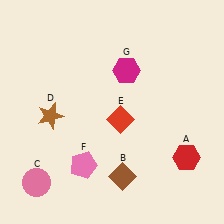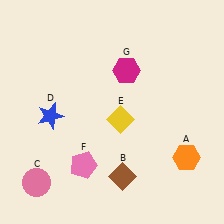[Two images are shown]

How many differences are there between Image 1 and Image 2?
There are 3 differences between the two images.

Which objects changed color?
A changed from red to orange. D changed from brown to blue. E changed from red to yellow.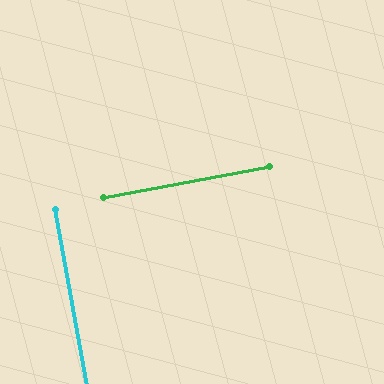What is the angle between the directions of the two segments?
Approximately 89 degrees.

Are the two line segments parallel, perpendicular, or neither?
Perpendicular — they meet at approximately 89°.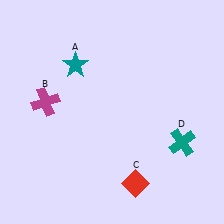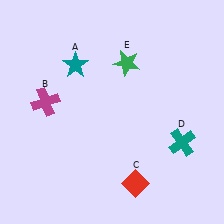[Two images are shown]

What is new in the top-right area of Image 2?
A green star (E) was added in the top-right area of Image 2.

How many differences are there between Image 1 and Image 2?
There is 1 difference between the two images.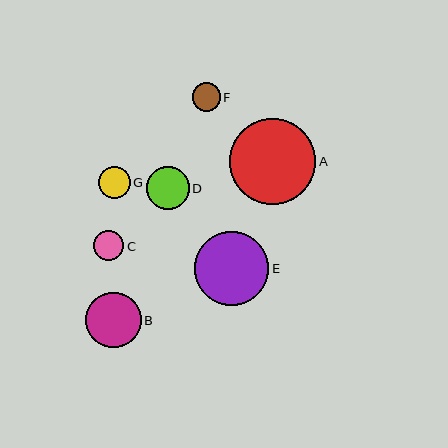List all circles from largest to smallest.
From largest to smallest: A, E, B, D, G, C, F.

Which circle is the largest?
Circle A is the largest with a size of approximately 86 pixels.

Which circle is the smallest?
Circle F is the smallest with a size of approximately 28 pixels.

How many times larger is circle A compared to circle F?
Circle A is approximately 3.1 times the size of circle F.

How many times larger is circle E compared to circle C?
Circle E is approximately 2.4 times the size of circle C.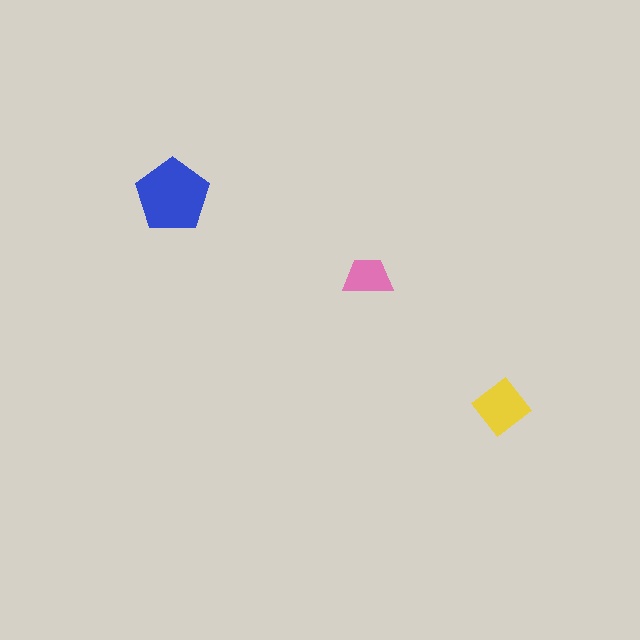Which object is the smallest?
The pink trapezoid.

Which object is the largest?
The blue pentagon.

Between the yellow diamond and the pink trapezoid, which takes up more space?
The yellow diamond.